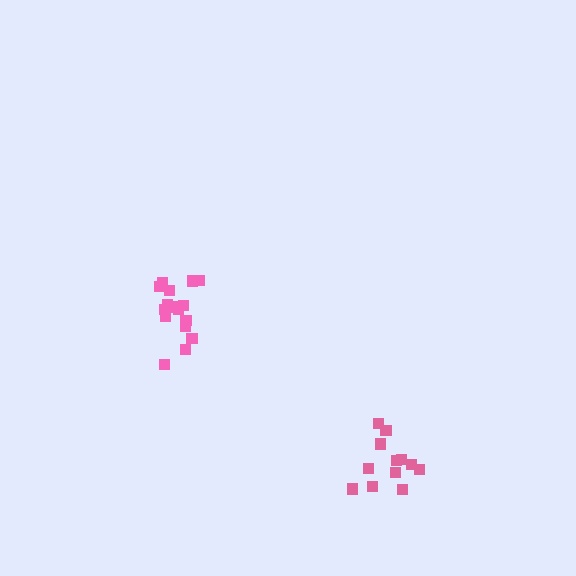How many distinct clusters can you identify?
There are 2 distinct clusters.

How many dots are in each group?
Group 1: 16 dots, Group 2: 12 dots (28 total).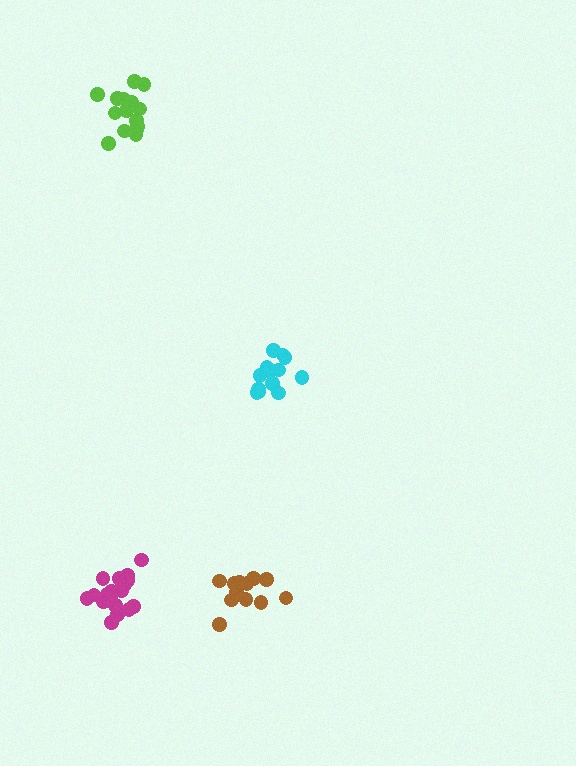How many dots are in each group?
Group 1: 13 dots, Group 2: 15 dots, Group 3: 18 dots, Group 4: 12 dots (58 total).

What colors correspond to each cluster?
The clusters are colored: cyan, lime, magenta, brown.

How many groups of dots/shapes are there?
There are 4 groups.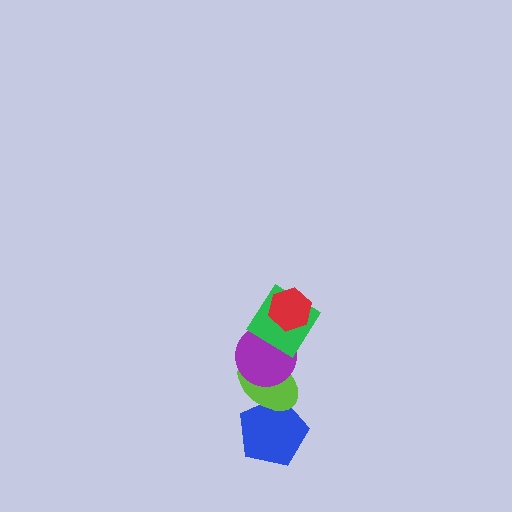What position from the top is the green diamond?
The green diamond is 2nd from the top.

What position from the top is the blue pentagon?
The blue pentagon is 5th from the top.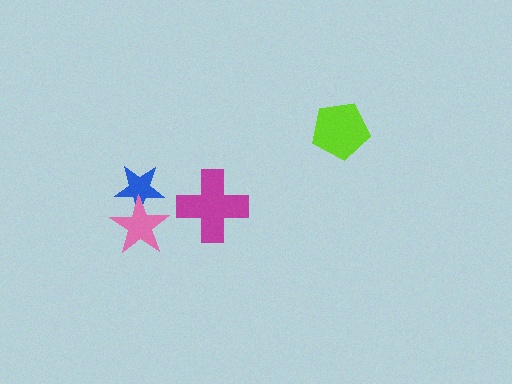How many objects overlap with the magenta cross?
0 objects overlap with the magenta cross.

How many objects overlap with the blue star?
1 object overlaps with the blue star.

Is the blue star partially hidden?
Yes, it is partially covered by another shape.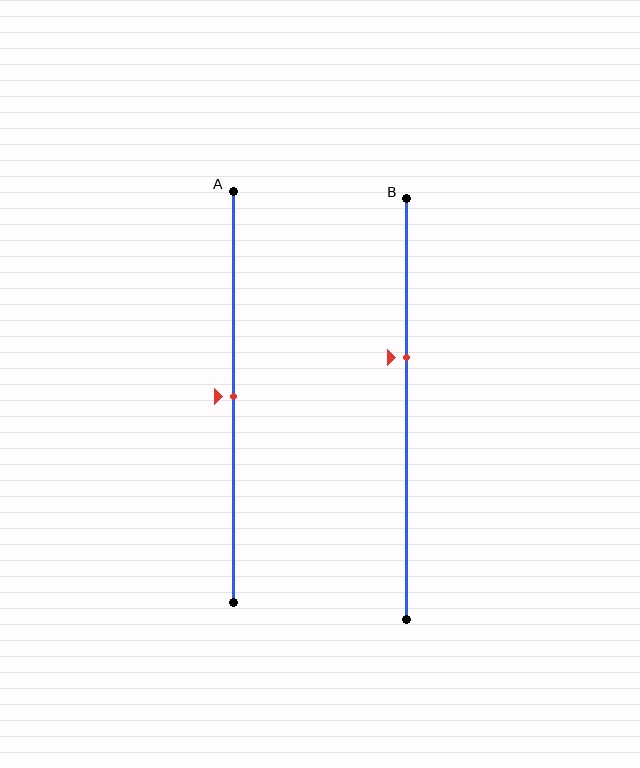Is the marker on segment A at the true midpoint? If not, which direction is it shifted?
Yes, the marker on segment A is at the true midpoint.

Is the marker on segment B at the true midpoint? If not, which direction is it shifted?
No, the marker on segment B is shifted upward by about 12% of the segment length.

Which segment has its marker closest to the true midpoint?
Segment A has its marker closest to the true midpoint.